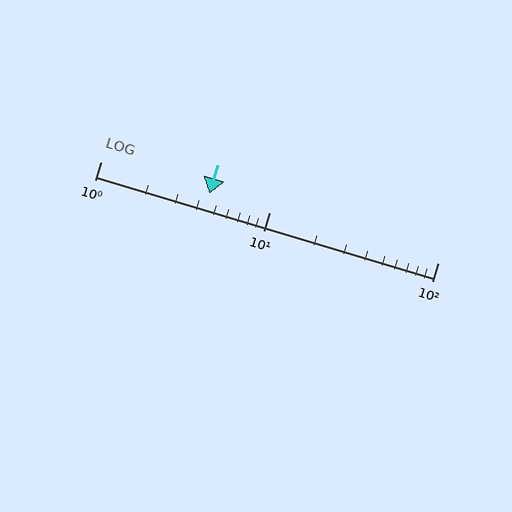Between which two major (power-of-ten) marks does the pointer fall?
The pointer is between 1 and 10.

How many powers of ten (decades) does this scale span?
The scale spans 2 decades, from 1 to 100.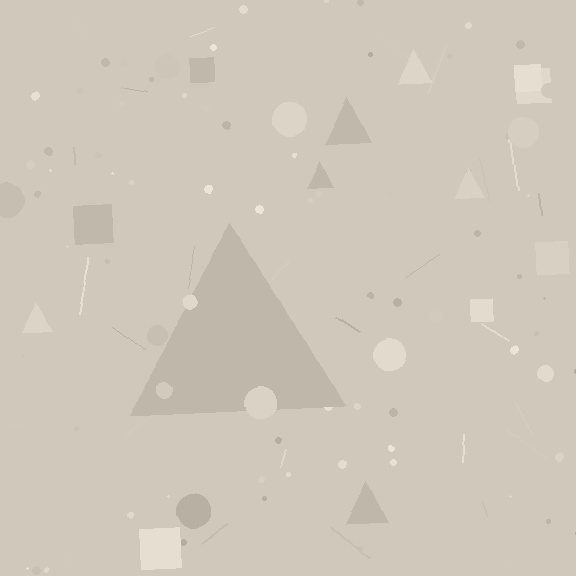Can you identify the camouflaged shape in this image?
The camouflaged shape is a triangle.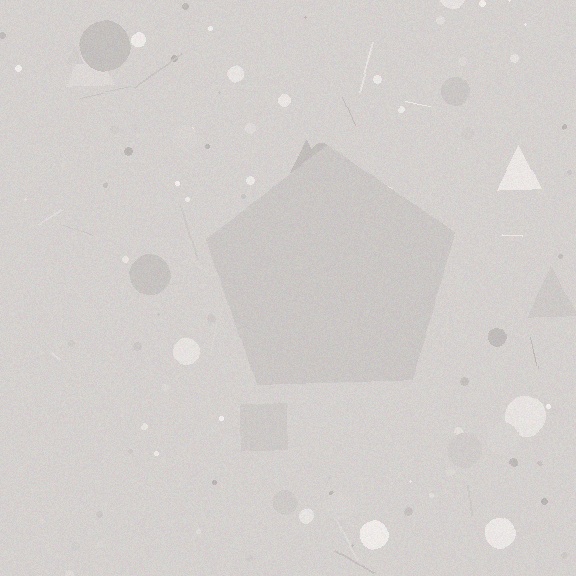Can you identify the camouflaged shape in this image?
The camouflaged shape is a pentagon.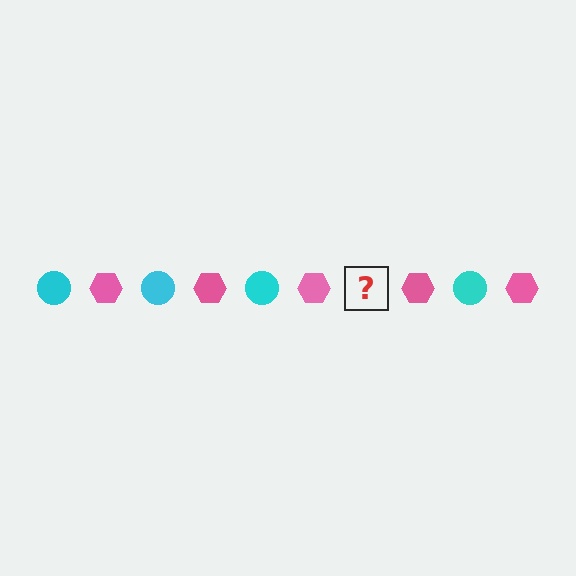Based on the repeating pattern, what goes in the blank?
The blank should be a cyan circle.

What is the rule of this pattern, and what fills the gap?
The rule is that the pattern alternates between cyan circle and pink hexagon. The gap should be filled with a cyan circle.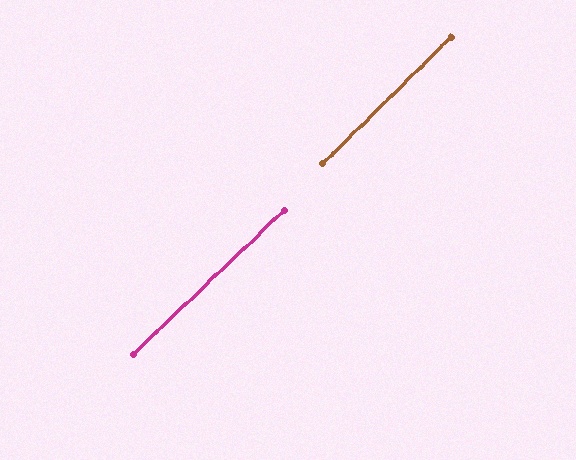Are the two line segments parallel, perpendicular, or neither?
Parallel — their directions differ by only 1.1°.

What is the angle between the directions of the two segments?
Approximately 1 degree.